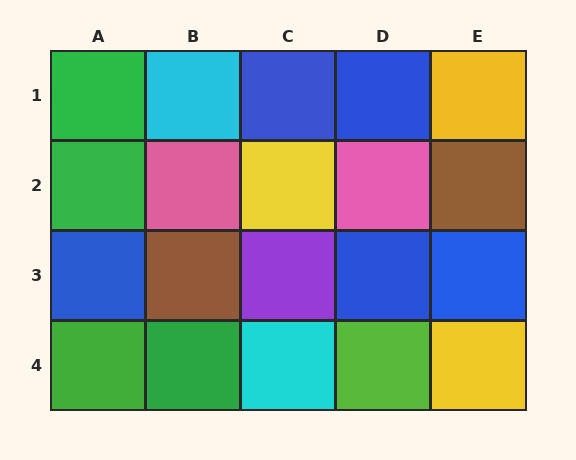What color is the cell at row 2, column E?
Brown.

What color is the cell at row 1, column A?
Green.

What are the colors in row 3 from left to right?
Blue, brown, purple, blue, blue.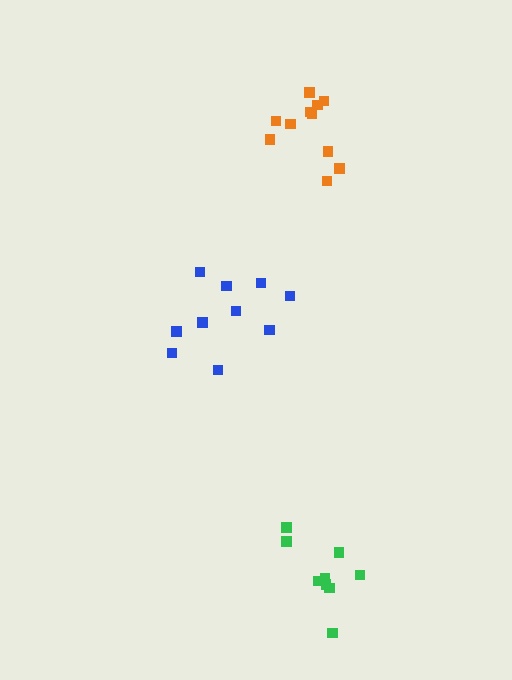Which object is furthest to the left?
The blue cluster is leftmost.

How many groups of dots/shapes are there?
There are 3 groups.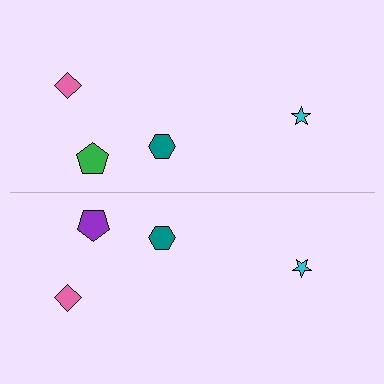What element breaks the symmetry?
The purple pentagon on the bottom side breaks the symmetry — its mirror counterpart is green.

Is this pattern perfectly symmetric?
No, the pattern is not perfectly symmetric. The purple pentagon on the bottom side breaks the symmetry — its mirror counterpart is green.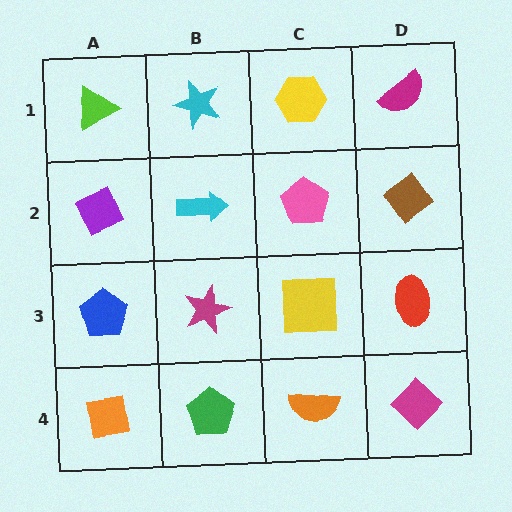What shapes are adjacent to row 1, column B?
A cyan arrow (row 2, column B), a lime triangle (row 1, column A), a yellow hexagon (row 1, column C).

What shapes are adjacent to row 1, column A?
A purple diamond (row 2, column A), a cyan star (row 1, column B).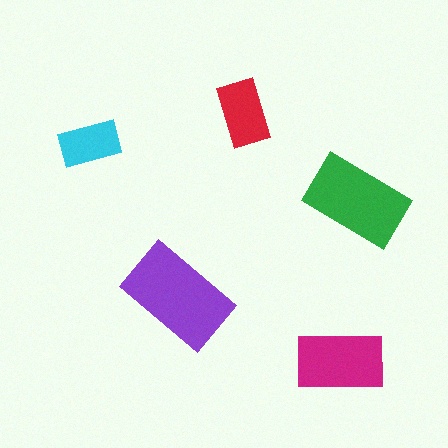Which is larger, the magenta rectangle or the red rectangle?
The magenta one.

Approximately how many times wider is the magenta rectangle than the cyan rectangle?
About 1.5 times wider.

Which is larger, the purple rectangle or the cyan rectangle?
The purple one.